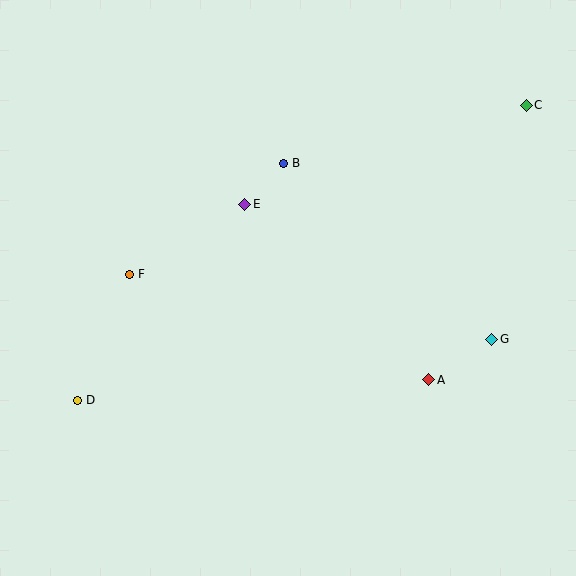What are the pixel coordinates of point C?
Point C is at (526, 105).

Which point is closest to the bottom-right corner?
Point A is closest to the bottom-right corner.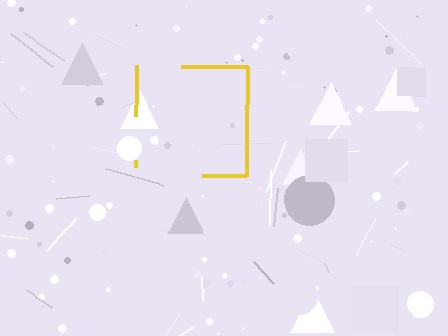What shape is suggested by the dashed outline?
The dashed outline suggests a square.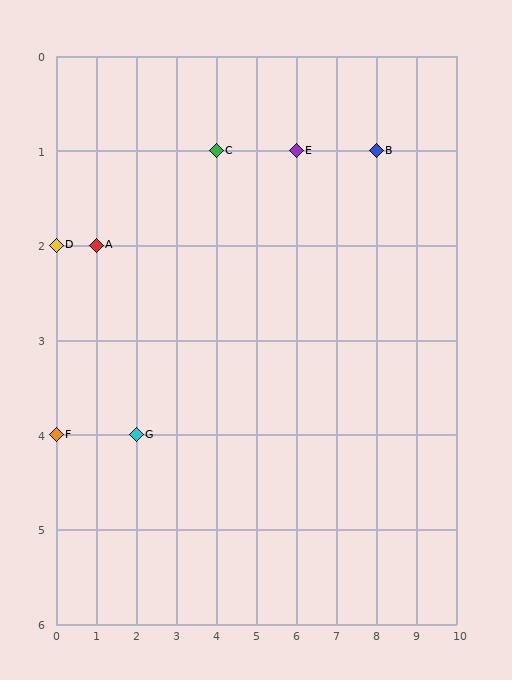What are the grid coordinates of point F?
Point F is at grid coordinates (0, 4).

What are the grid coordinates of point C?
Point C is at grid coordinates (4, 1).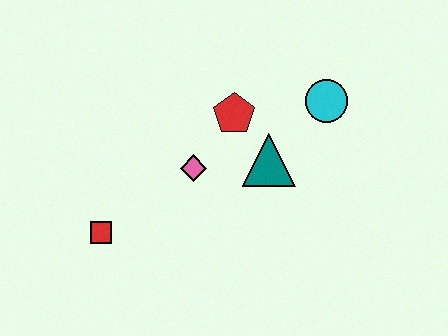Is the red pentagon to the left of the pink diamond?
No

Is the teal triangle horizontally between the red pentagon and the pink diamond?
No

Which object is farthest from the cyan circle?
The red square is farthest from the cyan circle.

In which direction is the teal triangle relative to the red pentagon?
The teal triangle is below the red pentagon.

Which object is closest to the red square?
The pink diamond is closest to the red square.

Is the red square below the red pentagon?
Yes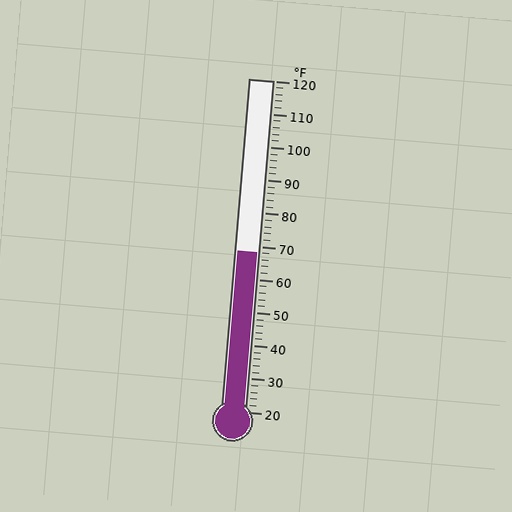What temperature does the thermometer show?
The thermometer shows approximately 68°F.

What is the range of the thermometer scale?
The thermometer scale ranges from 20°F to 120°F.